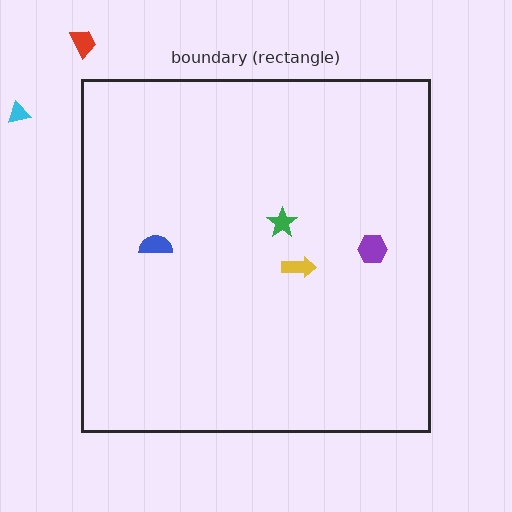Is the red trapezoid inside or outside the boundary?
Outside.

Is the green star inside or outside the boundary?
Inside.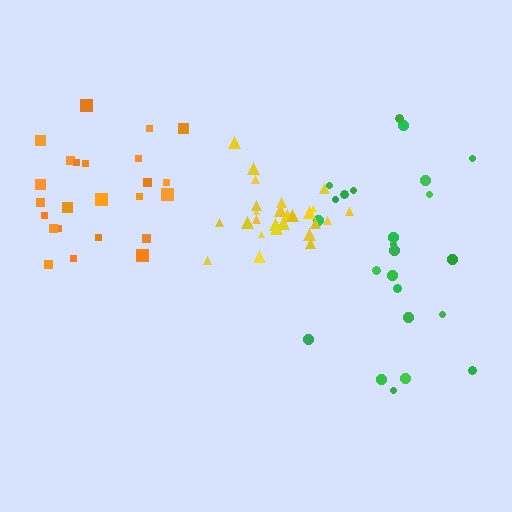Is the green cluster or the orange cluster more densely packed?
Orange.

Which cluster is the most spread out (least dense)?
Green.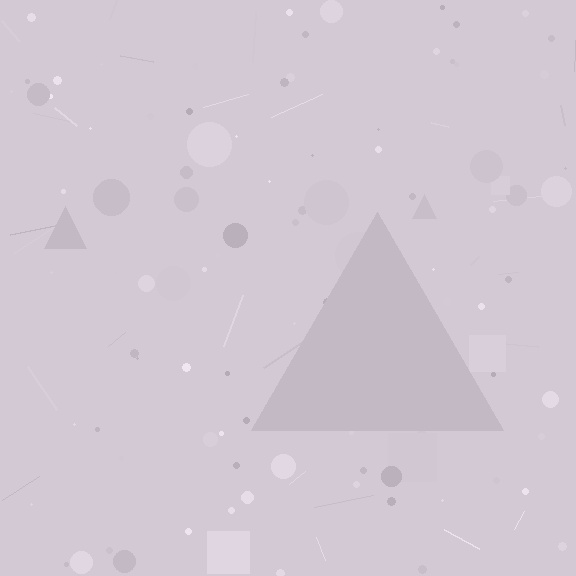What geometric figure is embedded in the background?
A triangle is embedded in the background.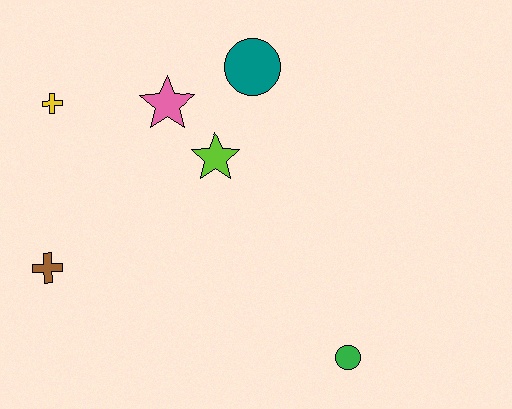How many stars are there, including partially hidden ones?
There are 2 stars.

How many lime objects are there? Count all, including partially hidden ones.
There is 1 lime object.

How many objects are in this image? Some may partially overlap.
There are 6 objects.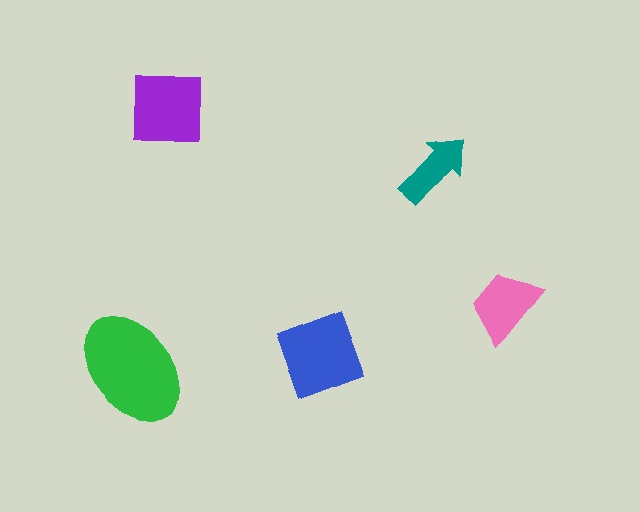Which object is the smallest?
The teal arrow.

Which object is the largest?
The green ellipse.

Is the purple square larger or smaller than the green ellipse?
Smaller.